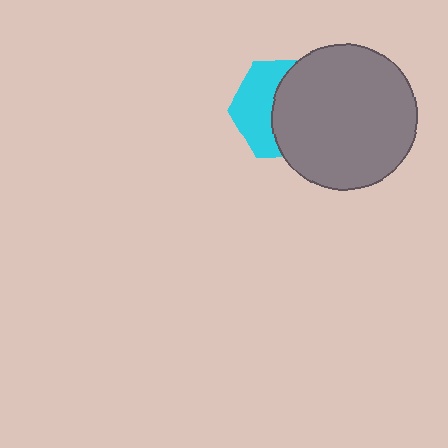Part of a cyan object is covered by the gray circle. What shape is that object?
It is a hexagon.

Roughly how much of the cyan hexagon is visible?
A small part of it is visible (roughly 43%).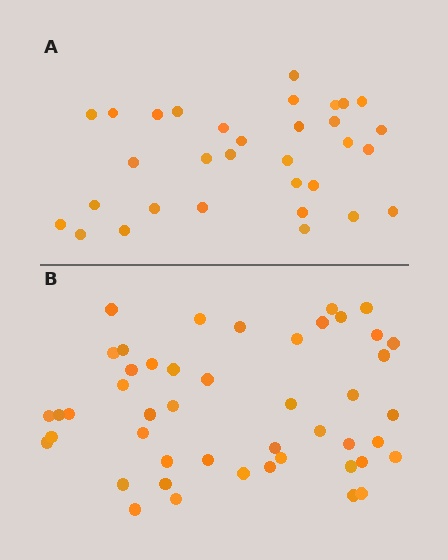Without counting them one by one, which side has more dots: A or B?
Region B (the bottom region) has more dots.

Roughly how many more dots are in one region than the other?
Region B has approximately 15 more dots than region A.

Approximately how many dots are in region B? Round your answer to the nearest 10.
About 50 dots. (The exact count is 47, which rounds to 50.)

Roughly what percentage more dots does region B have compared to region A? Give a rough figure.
About 45% more.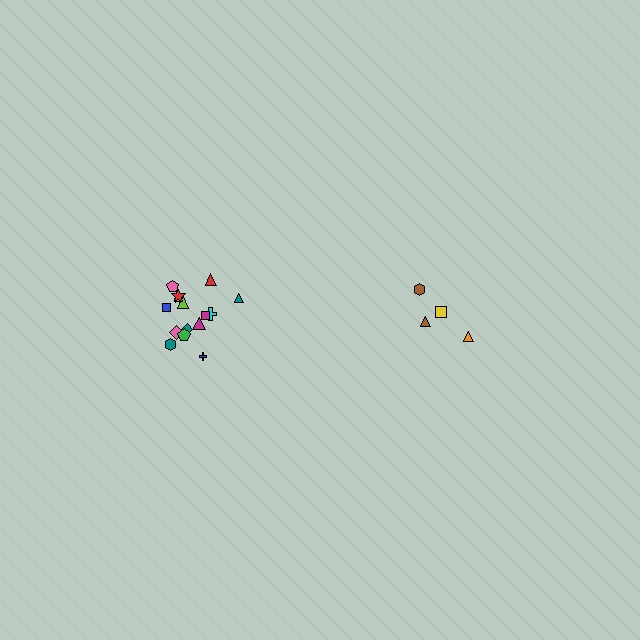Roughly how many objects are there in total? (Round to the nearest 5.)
Roughly 20 objects in total.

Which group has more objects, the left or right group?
The left group.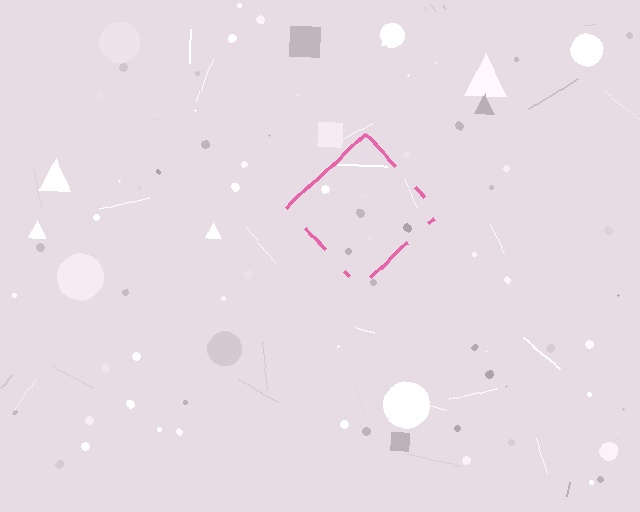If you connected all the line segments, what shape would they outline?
They would outline a diamond.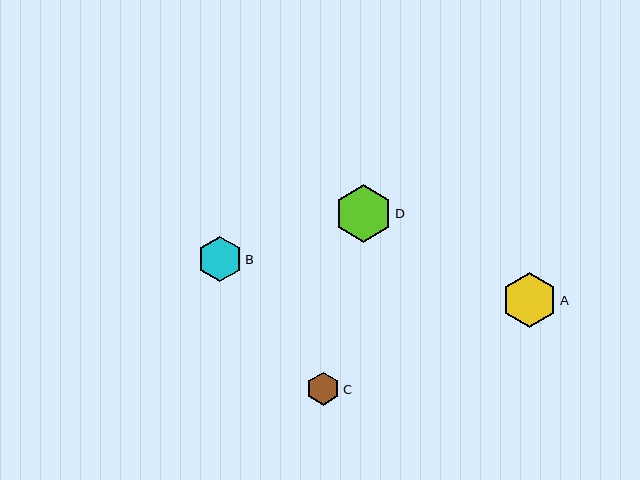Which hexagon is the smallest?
Hexagon C is the smallest with a size of approximately 33 pixels.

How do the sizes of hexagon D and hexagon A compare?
Hexagon D and hexagon A are approximately the same size.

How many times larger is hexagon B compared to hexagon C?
Hexagon B is approximately 1.4 times the size of hexagon C.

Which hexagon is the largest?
Hexagon D is the largest with a size of approximately 57 pixels.